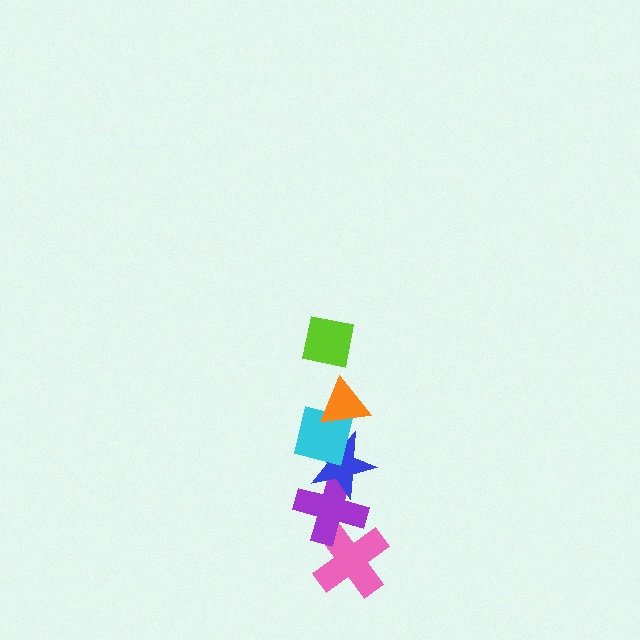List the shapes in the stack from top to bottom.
From top to bottom: the lime square, the orange triangle, the cyan square, the blue star, the purple cross, the pink cross.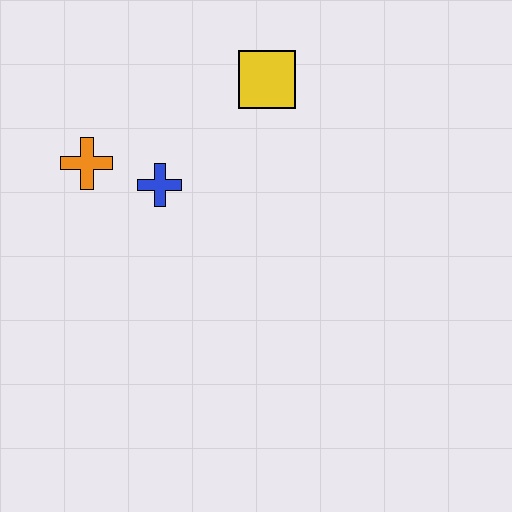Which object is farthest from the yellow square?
The orange cross is farthest from the yellow square.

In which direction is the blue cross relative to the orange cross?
The blue cross is to the right of the orange cross.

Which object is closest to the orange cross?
The blue cross is closest to the orange cross.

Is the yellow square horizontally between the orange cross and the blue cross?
No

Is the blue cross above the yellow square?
No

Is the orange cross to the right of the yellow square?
No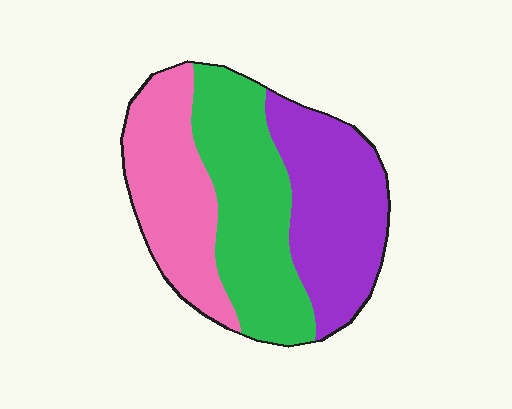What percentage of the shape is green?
Green takes up about three eighths (3/8) of the shape.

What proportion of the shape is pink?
Pink takes up about one third (1/3) of the shape.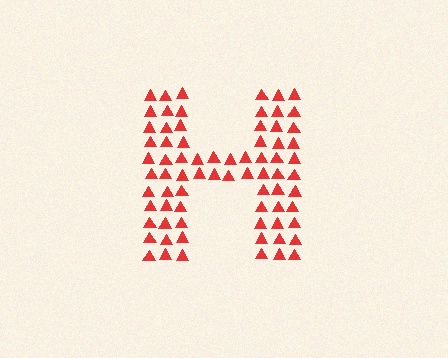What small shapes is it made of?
It is made of small triangles.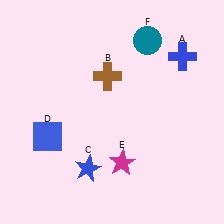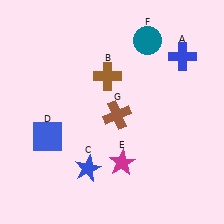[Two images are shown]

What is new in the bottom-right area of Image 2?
A brown cross (G) was added in the bottom-right area of Image 2.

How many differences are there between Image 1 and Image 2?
There is 1 difference between the two images.